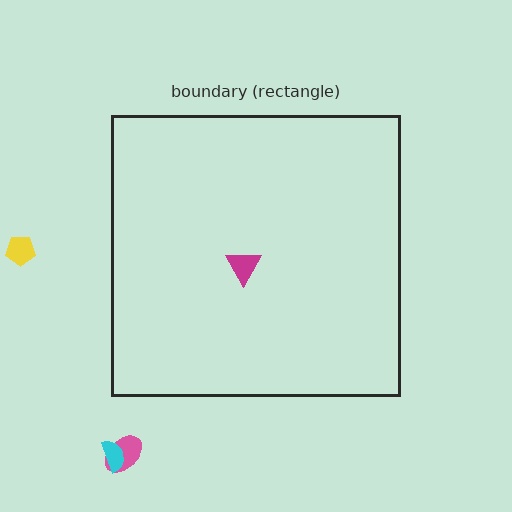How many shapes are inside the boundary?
1 inside, 3 outside.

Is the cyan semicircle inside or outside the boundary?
Outside.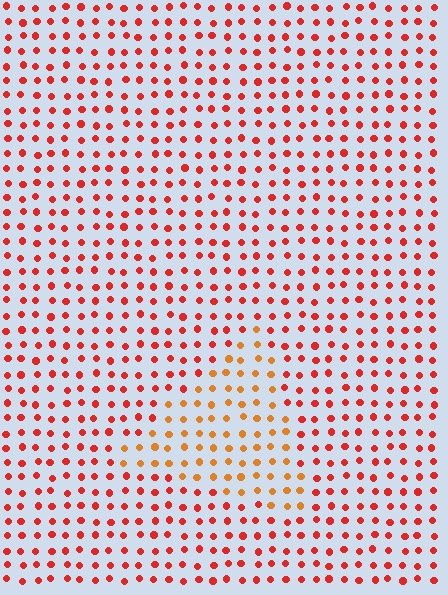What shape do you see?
I see a triangle.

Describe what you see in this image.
The image is filled with small red elements in a uniform arrangement. A triangle-shaped region is visible where the elements are tinted to a slightly different hue, forming a subtle color boundary.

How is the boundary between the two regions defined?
The boundary is defined purely by a slight shift in hue (about 30 degrees). Spacing, size, and orientation are identical on both sides.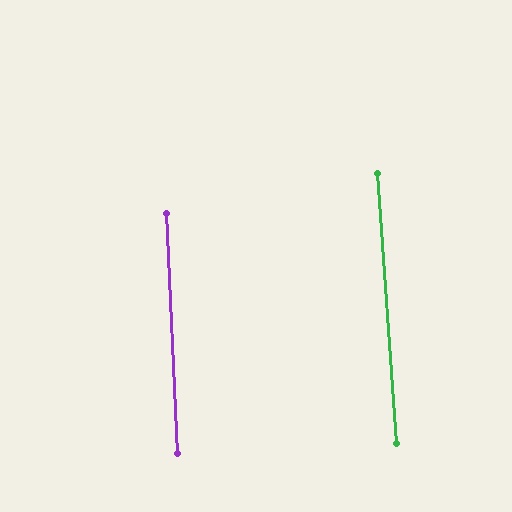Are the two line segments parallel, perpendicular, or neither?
Parallel — their directions differ by only 1.2°.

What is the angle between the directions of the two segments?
Approximately 1 degree.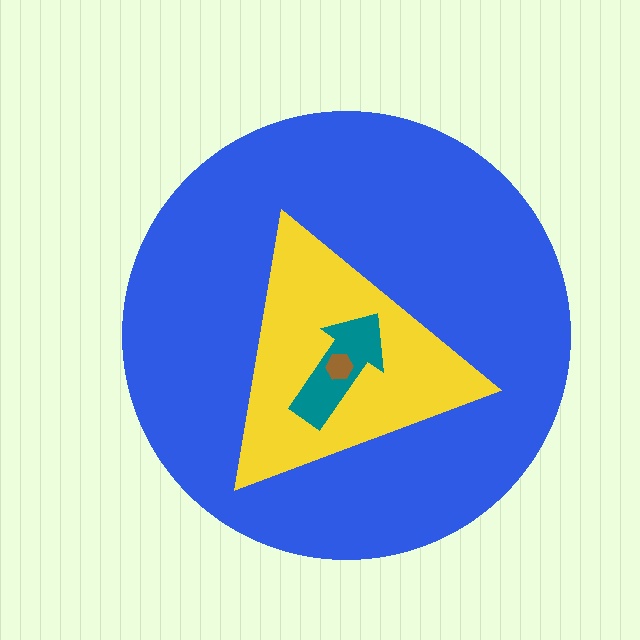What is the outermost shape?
The blue circle.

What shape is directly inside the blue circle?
The yellow triangle.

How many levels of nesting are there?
4.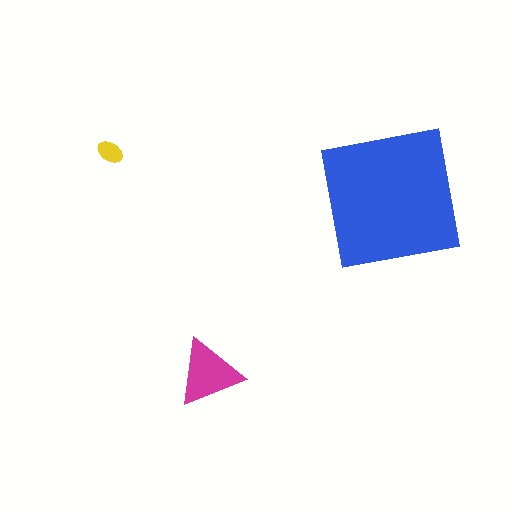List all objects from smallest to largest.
The yellow ellipse, the magenta triangle, the blue square.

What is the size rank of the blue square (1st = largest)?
1st.